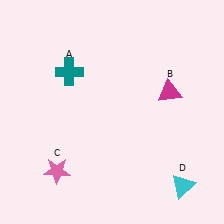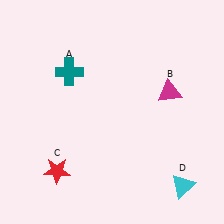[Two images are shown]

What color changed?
The star (C) changed from pink in Image 1 to red in Image 2.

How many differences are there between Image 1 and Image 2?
There is 1 difference between the two images.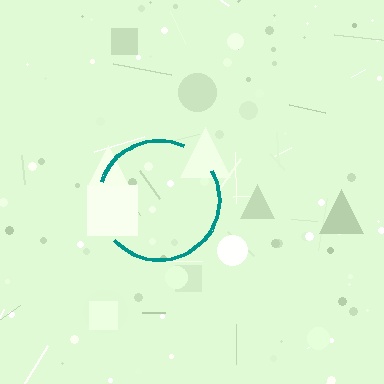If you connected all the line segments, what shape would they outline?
They would outline a circle.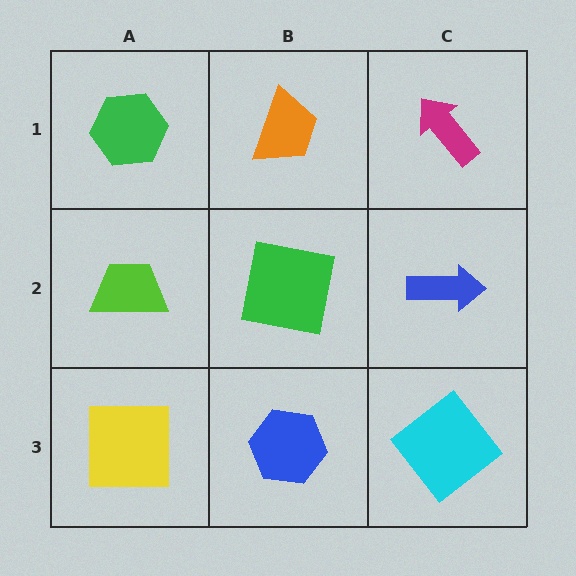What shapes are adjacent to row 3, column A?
A lime trapezoid (row 2, column A), a blue hexagon (row 3, column B).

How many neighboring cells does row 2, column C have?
3.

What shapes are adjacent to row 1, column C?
A blue arrow (row 2, column C), an orange trapezoid (row 1, column B).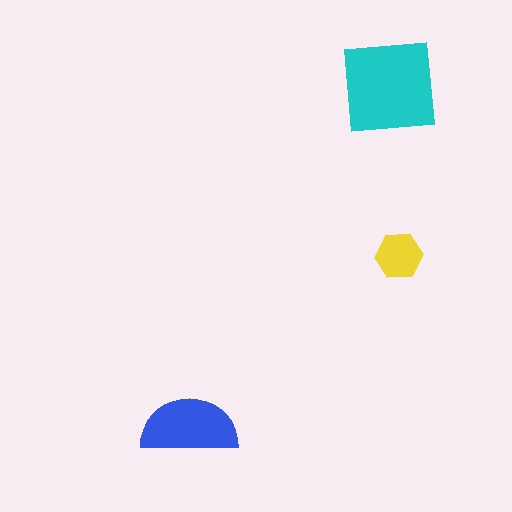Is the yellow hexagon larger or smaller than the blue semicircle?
Smaller.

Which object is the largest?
The cyan square.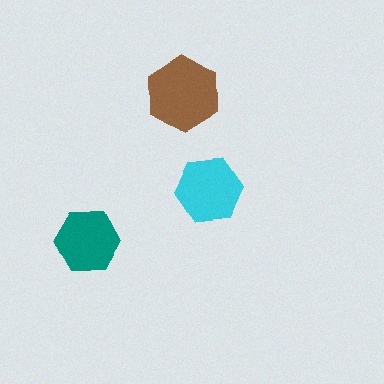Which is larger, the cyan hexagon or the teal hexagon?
The cyan one.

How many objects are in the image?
There are 3 objects in the image.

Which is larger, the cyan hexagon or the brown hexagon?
The brown one.